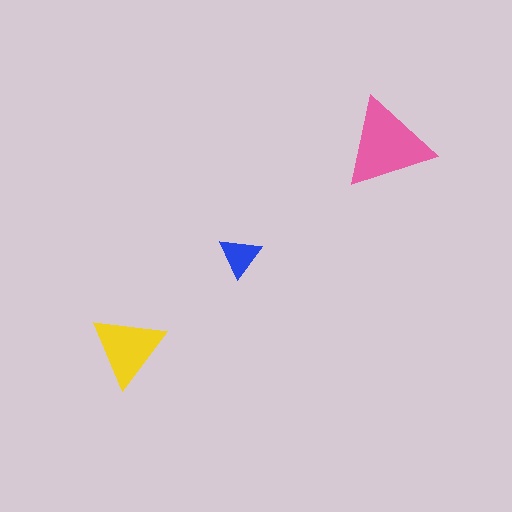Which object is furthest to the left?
The yellow triangle is leftmost.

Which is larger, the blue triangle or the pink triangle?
The pink one.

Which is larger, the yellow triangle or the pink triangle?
The pink one.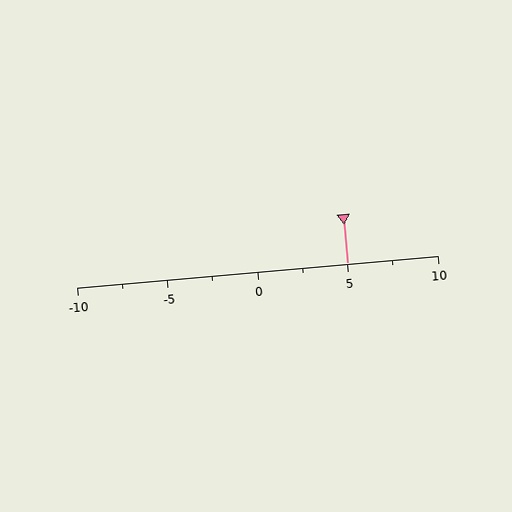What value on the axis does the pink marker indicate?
The marker indicates approximately 5.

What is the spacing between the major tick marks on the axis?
The major ticks are spaced 5 apart.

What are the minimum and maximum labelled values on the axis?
The axis runs from -10 to 10.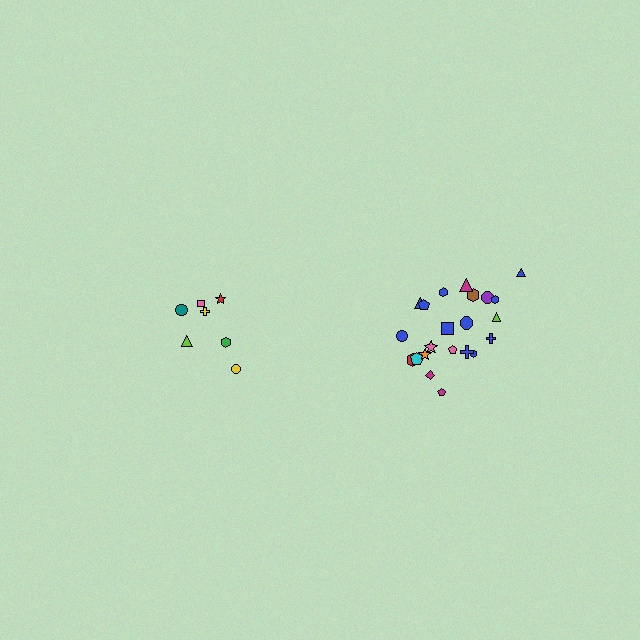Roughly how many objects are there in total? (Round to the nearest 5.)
Roughly 30 objects in total.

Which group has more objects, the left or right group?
The right group.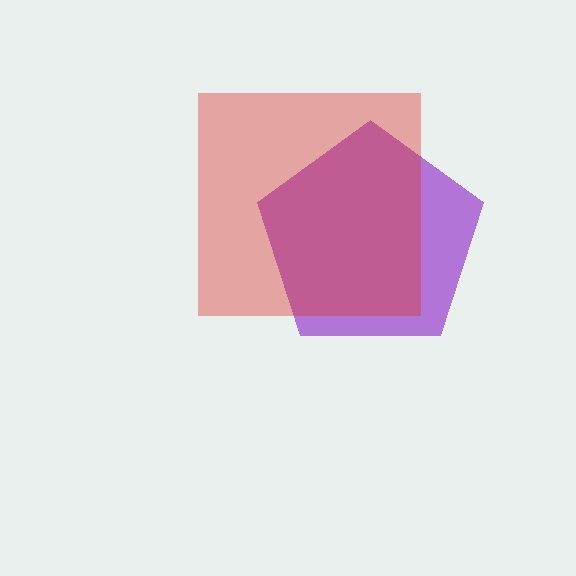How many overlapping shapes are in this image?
There are 2 overlapping shapes in the image.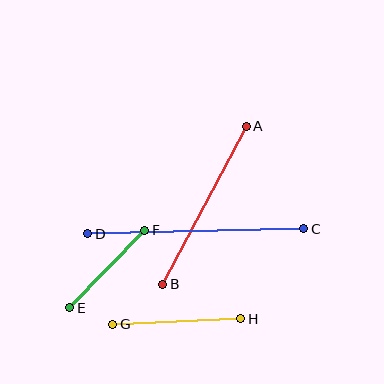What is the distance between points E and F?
The distance is approximately 108 pixels.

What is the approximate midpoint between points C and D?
The midpoint is at approximately (196, 231) pixels.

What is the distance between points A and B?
The distance is approximately 179 pixels.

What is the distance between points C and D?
The distance is approximately 216 pixels.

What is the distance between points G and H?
The distance is approximately 128 pixels.